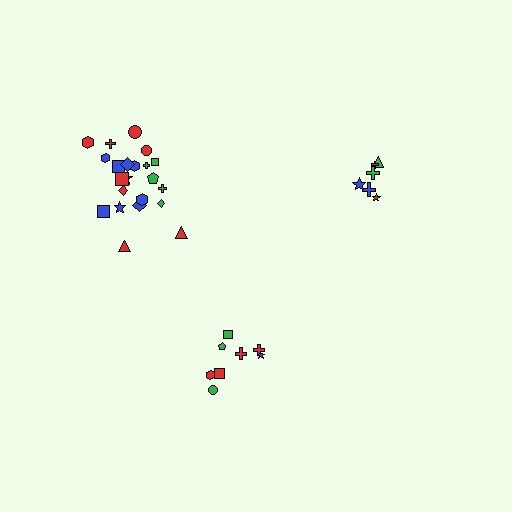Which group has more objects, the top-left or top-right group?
The top-left group.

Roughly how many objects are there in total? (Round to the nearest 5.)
Roughly 35 objects in total.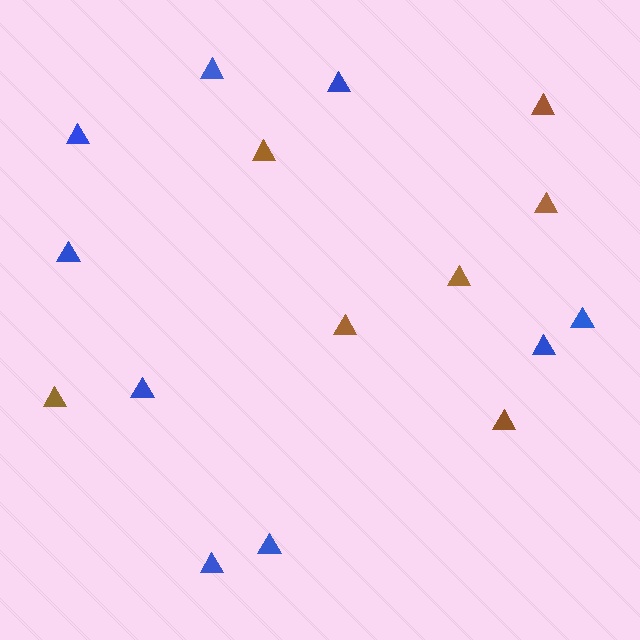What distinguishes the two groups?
There are 2 groups: one group of brown triangles (7) and one group of blue triangles (9).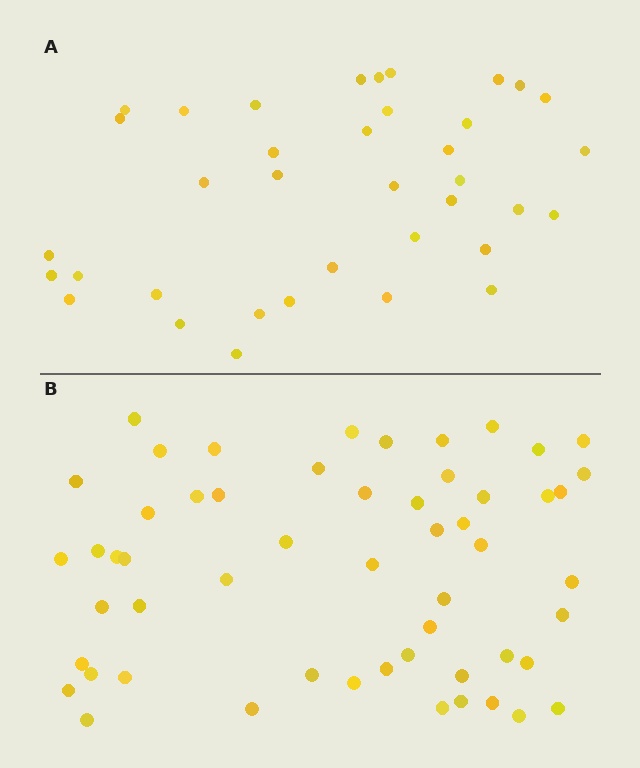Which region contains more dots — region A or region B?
Region B (the bottom region) has more dots.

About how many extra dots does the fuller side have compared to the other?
Region B has approximately 20 more dots than region A.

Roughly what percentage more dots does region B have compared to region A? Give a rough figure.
About 50% more.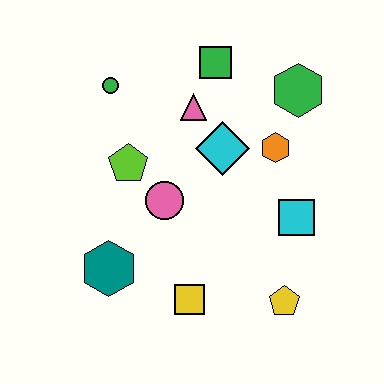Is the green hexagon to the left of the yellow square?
No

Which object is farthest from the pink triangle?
The yellow pentagon is farthest from the pink triangle.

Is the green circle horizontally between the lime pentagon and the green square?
No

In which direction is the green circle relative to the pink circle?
The green circle is above the pink circle.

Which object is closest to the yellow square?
The teal hexagon is closest to the yellow square.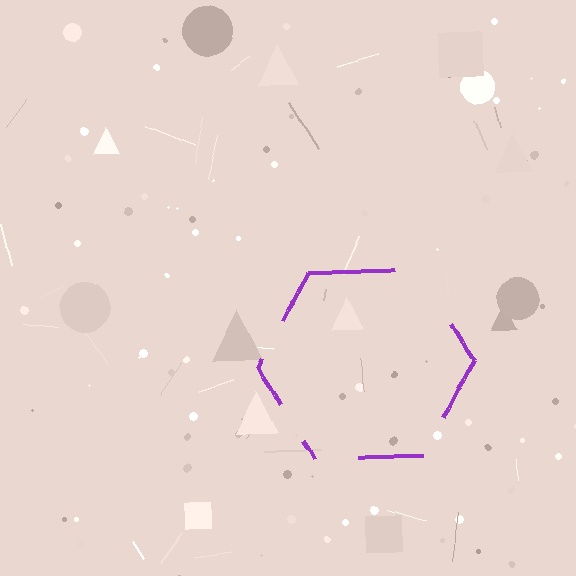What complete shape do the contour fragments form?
The contour fragments form a hexagon.